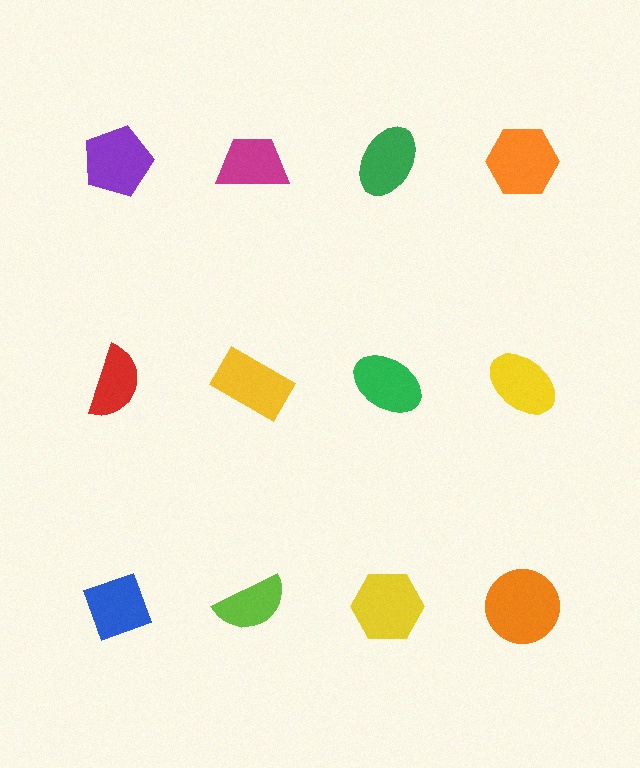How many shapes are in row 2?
4 shapes.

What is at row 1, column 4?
An orange hexagon.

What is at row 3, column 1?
A blue diamond.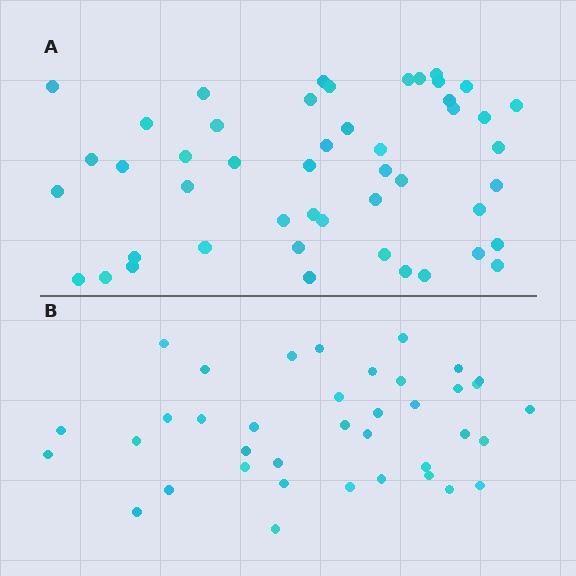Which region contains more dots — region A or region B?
Region A (the top region) has more dots.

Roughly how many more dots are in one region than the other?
Region A has roughly 10 or so more dots than region B.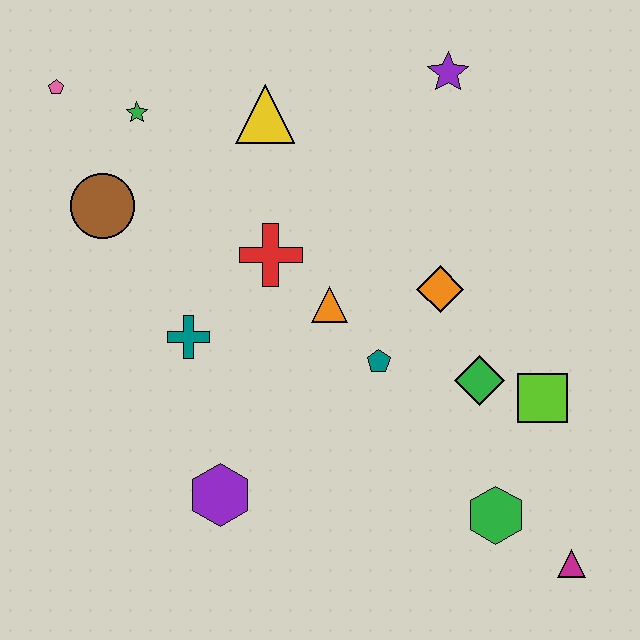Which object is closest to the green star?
The pink pentagon is closest to the green star.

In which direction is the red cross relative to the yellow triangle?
The red cross is below the yellow triangle.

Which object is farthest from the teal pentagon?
The pink pentagon is farthest from the teal pentagon.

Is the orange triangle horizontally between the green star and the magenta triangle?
Yes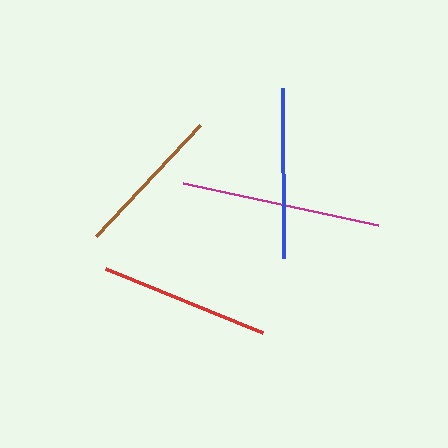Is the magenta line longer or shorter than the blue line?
The magenta line is longer than the blue line.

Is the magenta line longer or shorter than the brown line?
The magenta line is longer than the brown line.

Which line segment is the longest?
The magenta line is the longest at approximately 199 pixels.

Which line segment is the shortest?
The brown line is the shortest at approximately 153 pixels.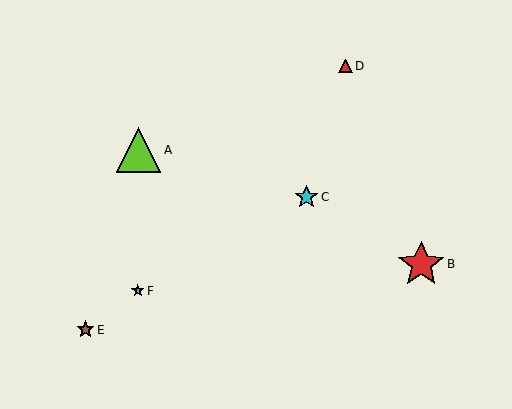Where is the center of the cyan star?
The center of the cyan star is at (138, 291).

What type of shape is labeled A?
Shape A is a lime triangle.